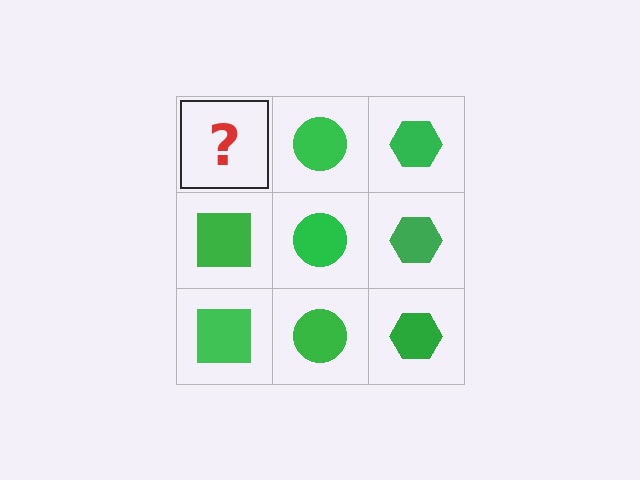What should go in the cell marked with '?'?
The missing cell should contain a green square.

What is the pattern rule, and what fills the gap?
The rule is that each column has a consistent shape. The gap should be filled with a green square.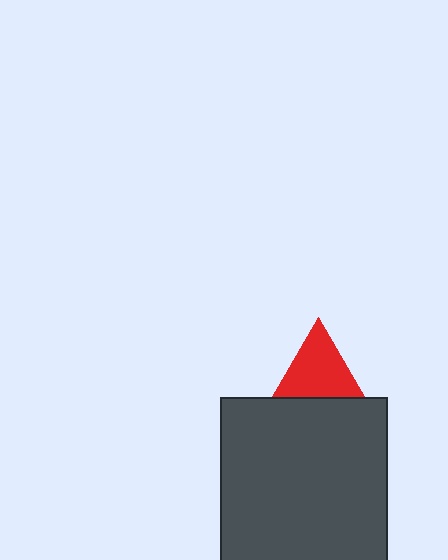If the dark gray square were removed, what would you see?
You would see the complete red triangle.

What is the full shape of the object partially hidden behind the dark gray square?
The partially hidden object is a red triangle.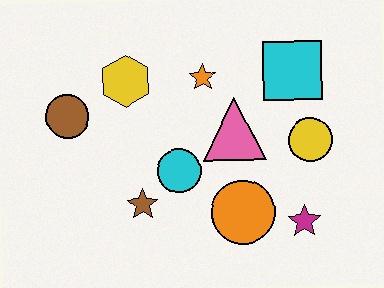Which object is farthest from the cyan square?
The brown circle is farthest from the cyan square.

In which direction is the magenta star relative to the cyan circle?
The magenta star is to the right of the cyan circle.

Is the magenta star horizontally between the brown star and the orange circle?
No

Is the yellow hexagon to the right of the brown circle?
Yes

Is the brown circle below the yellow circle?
No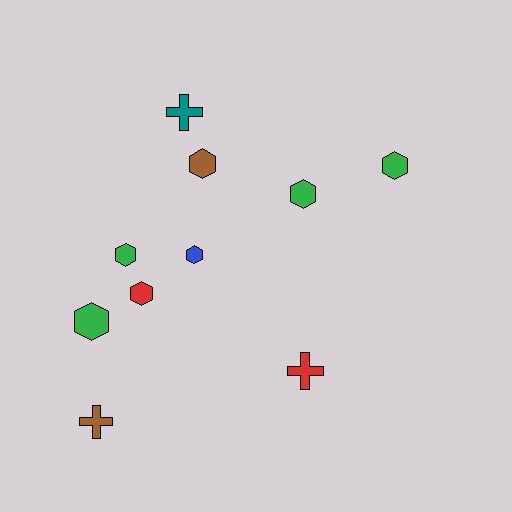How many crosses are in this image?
There are 3 crosses.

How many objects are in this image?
There are 10 objects.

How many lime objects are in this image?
There are no lime objects.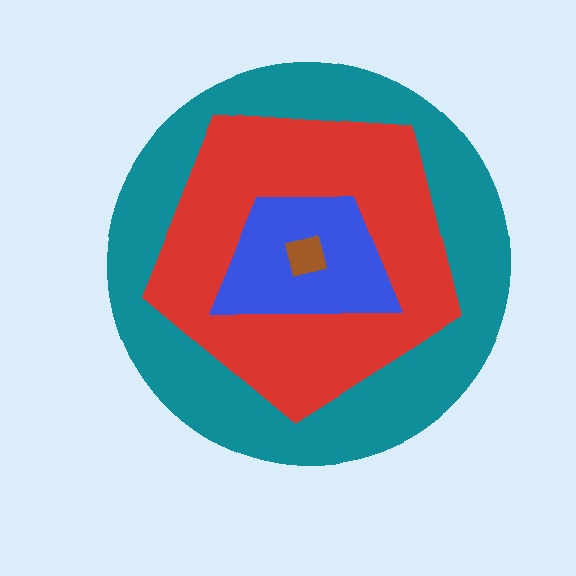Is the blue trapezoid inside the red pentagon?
Yes.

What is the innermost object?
The brown square.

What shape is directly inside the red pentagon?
The blue trapezoid.